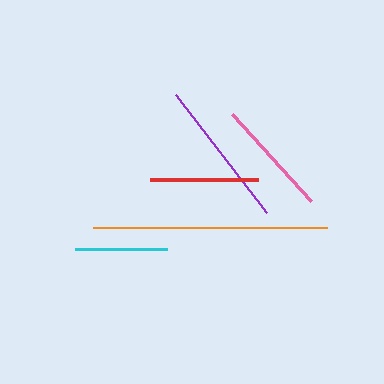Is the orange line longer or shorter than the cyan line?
The orange line is longer than the cyan line.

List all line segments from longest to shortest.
From longest to shortest: orange, purple, pink, red, cyan.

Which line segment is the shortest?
The cyan line is the shortest at approximately 92 pixels.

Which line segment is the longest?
The orange line is the longest at approximately 234 pixels.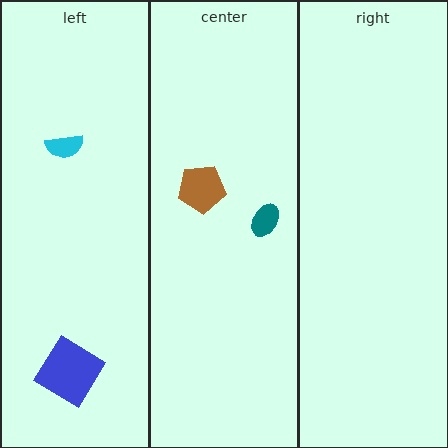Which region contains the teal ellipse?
The center region.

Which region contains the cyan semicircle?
The left region.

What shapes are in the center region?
The brown pentagon, the teal ellipse.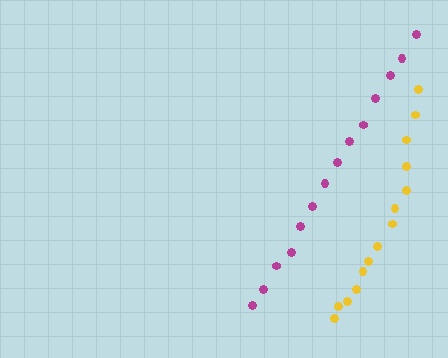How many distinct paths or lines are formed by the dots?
There are 2 distinct paths.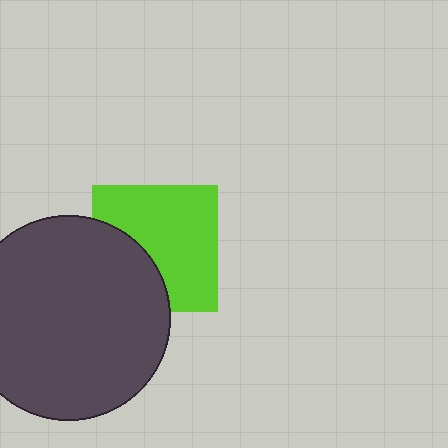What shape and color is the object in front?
The object in front is a dark gray circle.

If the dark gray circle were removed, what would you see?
You would see the complete lime square.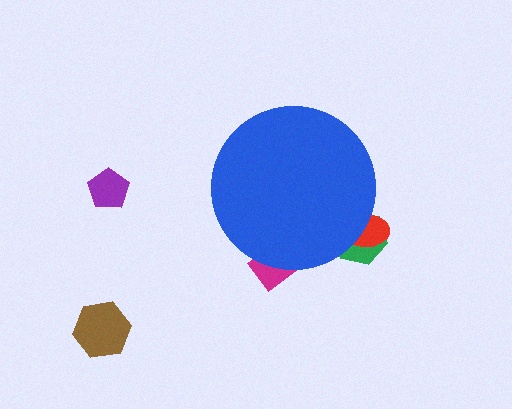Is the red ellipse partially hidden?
Yes, the red ellipse is partially hidden behind the blue circle.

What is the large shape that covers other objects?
A blue circle.